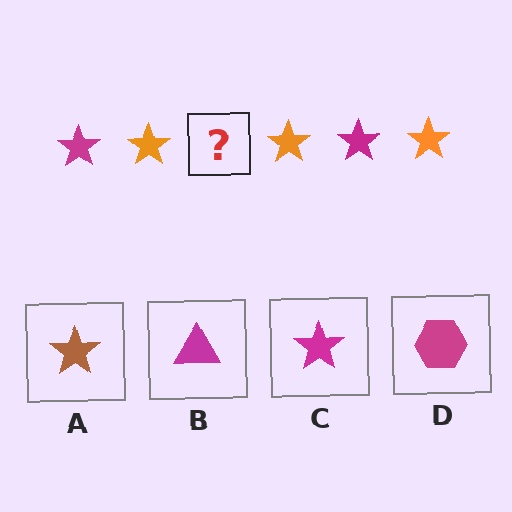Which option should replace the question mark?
Option C.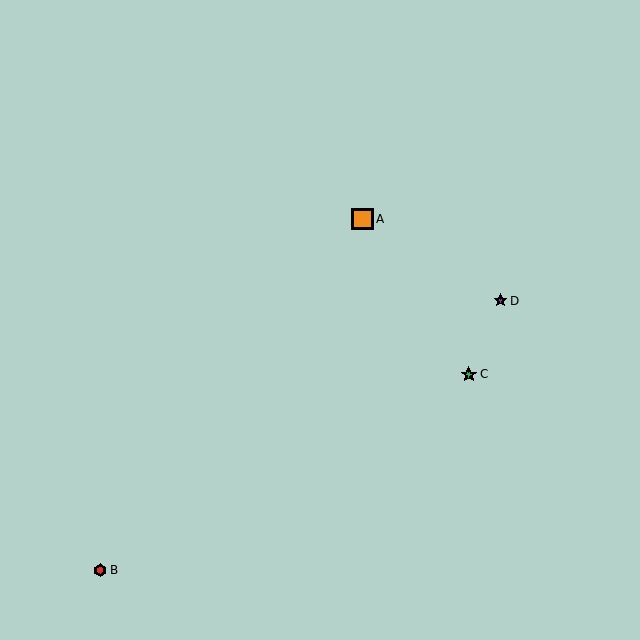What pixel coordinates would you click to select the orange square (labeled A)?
Click at (363, 219) to select the orange square A.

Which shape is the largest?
The orange square (labeled A) is the largest.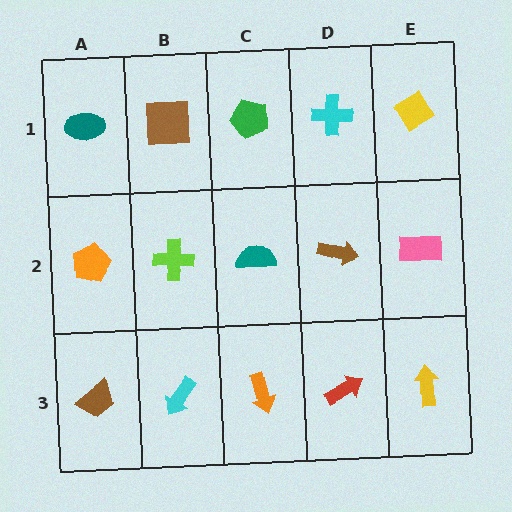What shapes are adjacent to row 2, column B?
A brown square (row 1, column B), a cyan arrow (row 3, column B), an orange pentagon (row 2, column A), a teal semicircle (row 2, column C).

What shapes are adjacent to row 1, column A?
An orange pentagon (row 2, column A), a brown square (row 1, column B).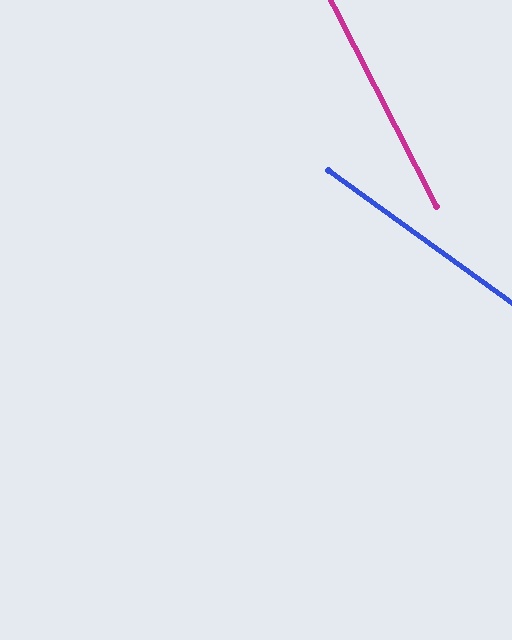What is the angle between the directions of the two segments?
Approximately 27 degrees.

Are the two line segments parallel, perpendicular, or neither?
Neither parallel nor perpendicular — they differ by about 27°.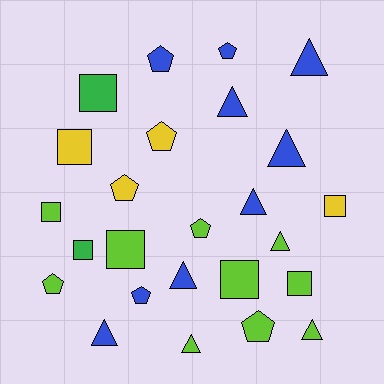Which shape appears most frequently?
Triangle, with 9 objects.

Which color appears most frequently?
Lime, with 10 objects.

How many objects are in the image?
There are 25 objects.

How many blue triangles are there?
There are 6 blue triangles.